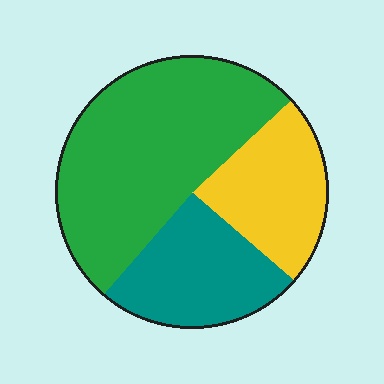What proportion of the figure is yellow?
Yellow covers about 25% of the figure.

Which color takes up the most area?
Green, at roughly 50%.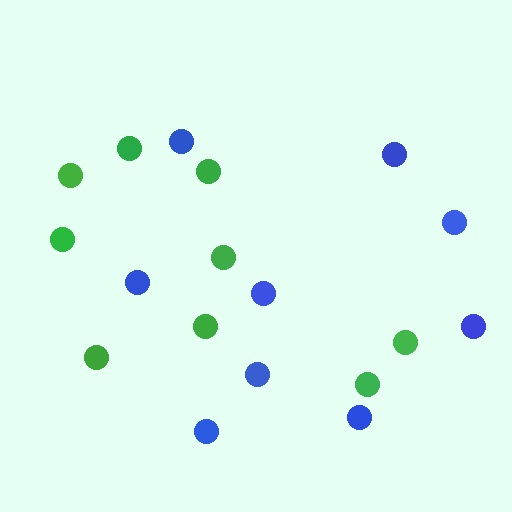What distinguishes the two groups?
There are 2 groups: one group of blue circles (9) and one group of green circles (9).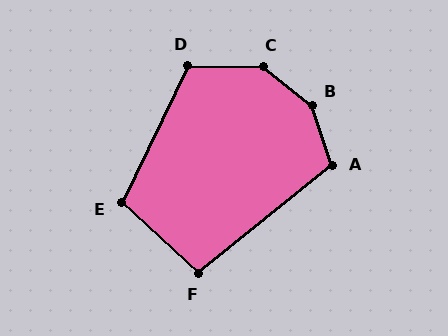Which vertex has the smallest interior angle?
F, at approximately 99 degrees.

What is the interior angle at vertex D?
Approximately 115 degrees (obtuse).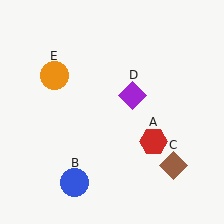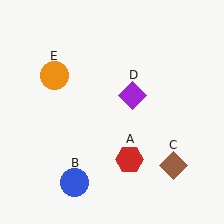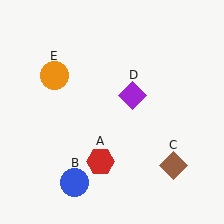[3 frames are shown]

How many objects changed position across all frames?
1 object changed position: red hexagon (object A).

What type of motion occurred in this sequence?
The red hexagon (object A) rotated clockwise around the center of the scene.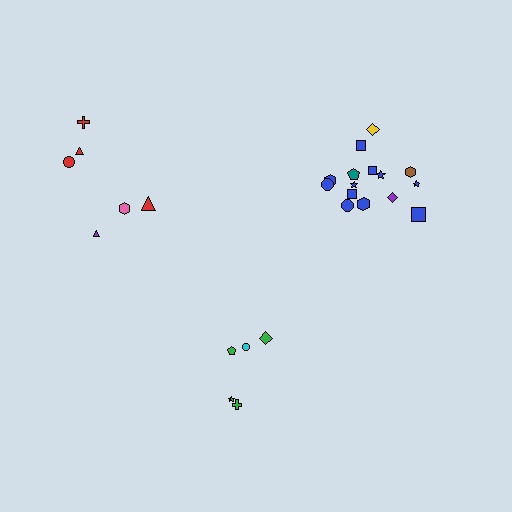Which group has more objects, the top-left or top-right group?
The top-right group.